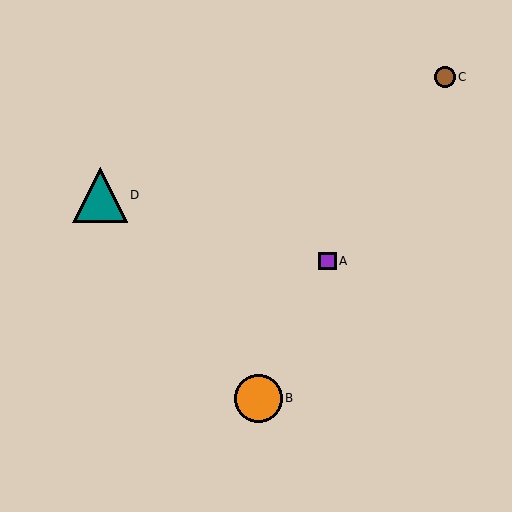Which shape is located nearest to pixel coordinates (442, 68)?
The brown circle (labeled C) at (445, 77) is nearest to that location.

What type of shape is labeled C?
Shape C is a brown circle.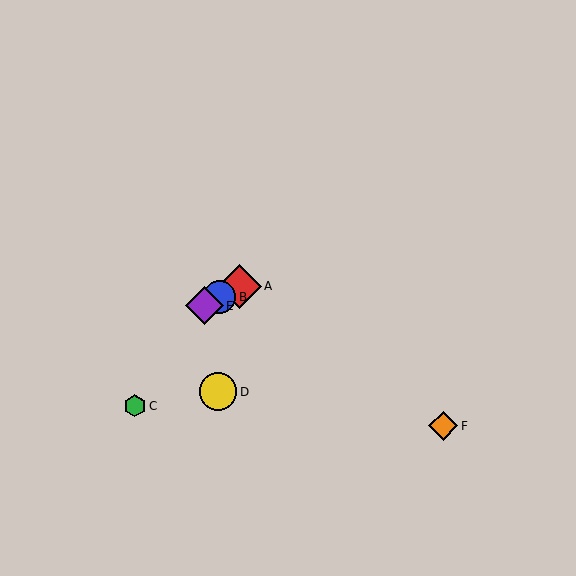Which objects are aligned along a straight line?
Objects A, B, E are aligned along a straight line.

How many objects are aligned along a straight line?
3 objects (A, B, E) are aligned along a straight line.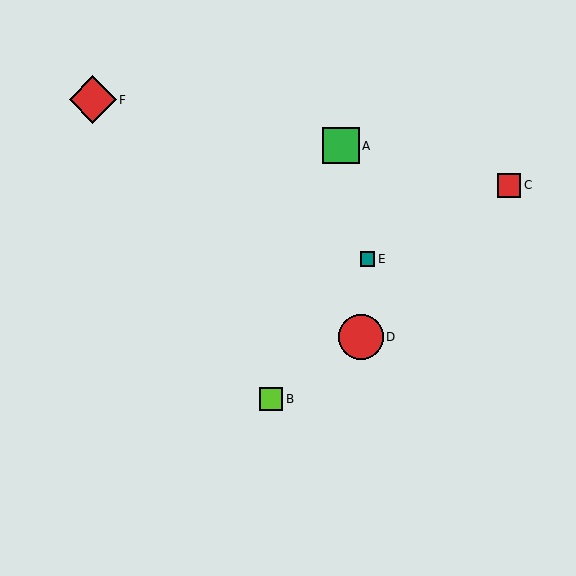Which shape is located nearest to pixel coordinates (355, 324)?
The red circle (labeled D) at (361, 337) is nearest to that location.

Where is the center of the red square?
The center of the red square is at (509, 185).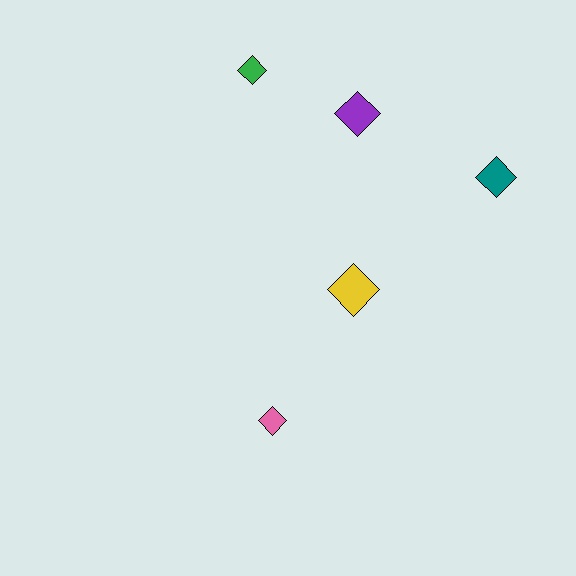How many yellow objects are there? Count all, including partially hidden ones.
There is 1 yellow object.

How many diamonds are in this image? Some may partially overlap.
There are 5 diamonds.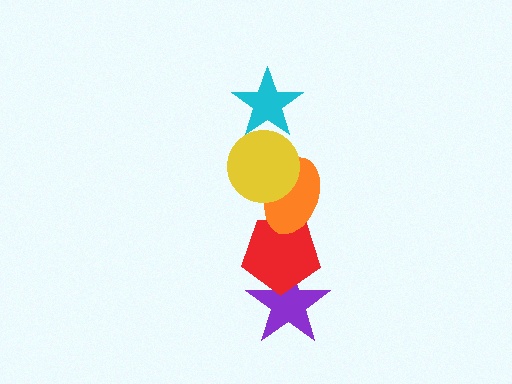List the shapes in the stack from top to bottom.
From top to bottom: the cyan star, the yellow circle, the orange ellipse, the red pentagon, the purple star.